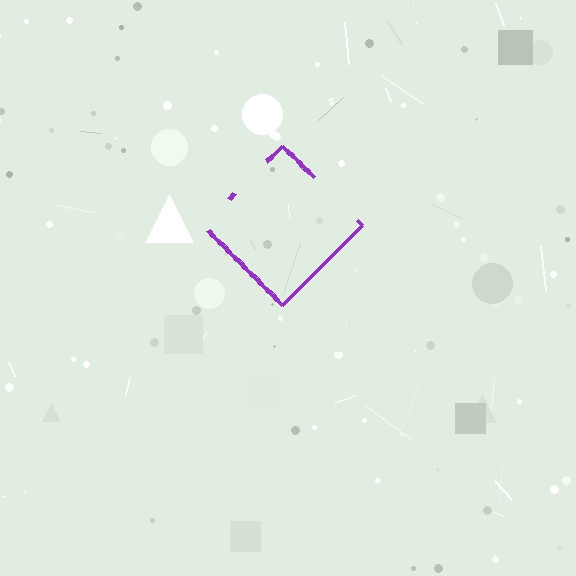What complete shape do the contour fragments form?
The contour fragments form a diamond.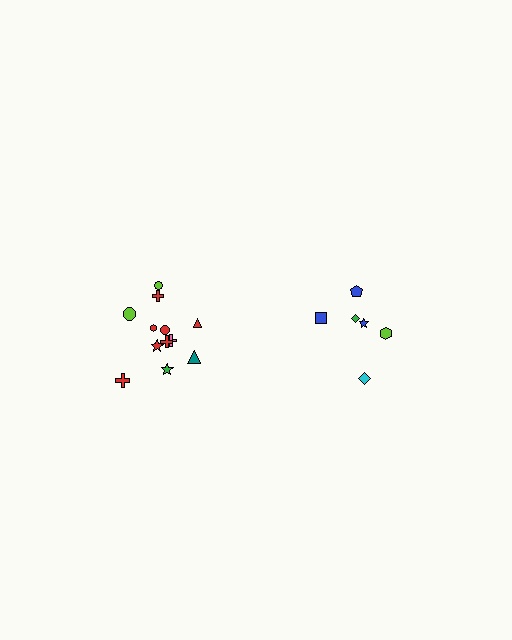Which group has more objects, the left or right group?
The left group.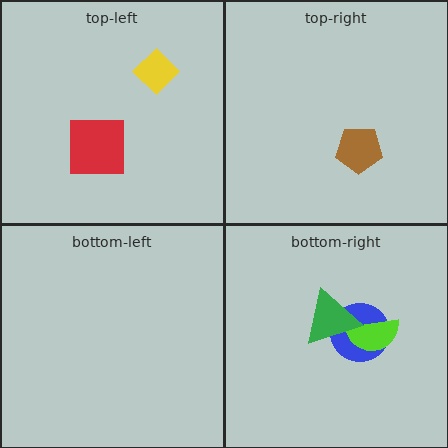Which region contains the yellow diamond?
The top-left region.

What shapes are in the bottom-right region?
The blue circle, the lime semicircle, the green triangle.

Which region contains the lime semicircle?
The bottom-right region.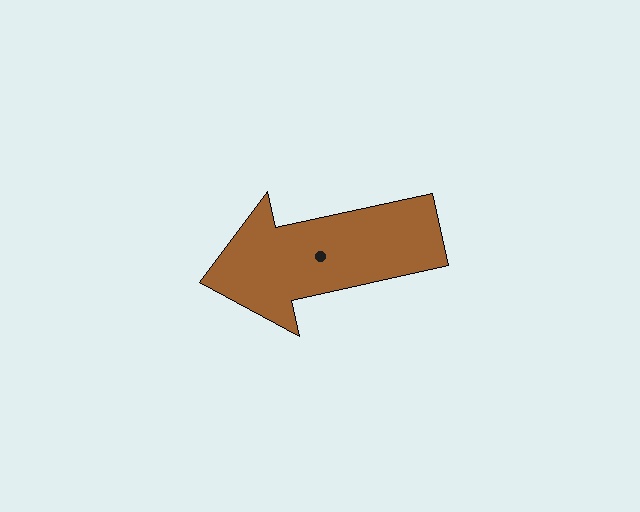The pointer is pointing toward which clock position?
Roughly 9 o'clock.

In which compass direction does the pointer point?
West.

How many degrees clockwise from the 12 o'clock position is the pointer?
Approximately 258 degrees.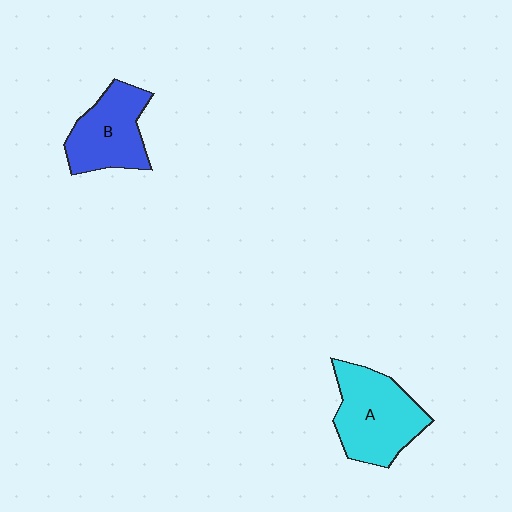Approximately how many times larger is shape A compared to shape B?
Approximately 1.2 times.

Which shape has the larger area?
Shape A (cyan).